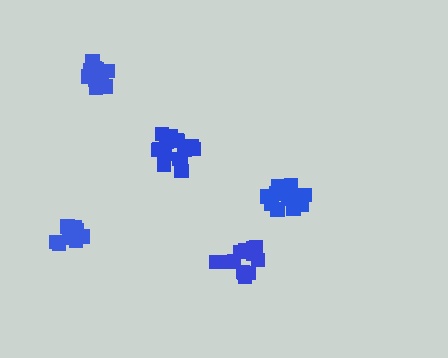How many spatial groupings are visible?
There are 5 spatial groupings.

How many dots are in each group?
Group 1: 11 dots, Group 2: 15 dots, Group 3: 15 dots, Group 4: 14 dots, Group 5: 13 dots (68 total).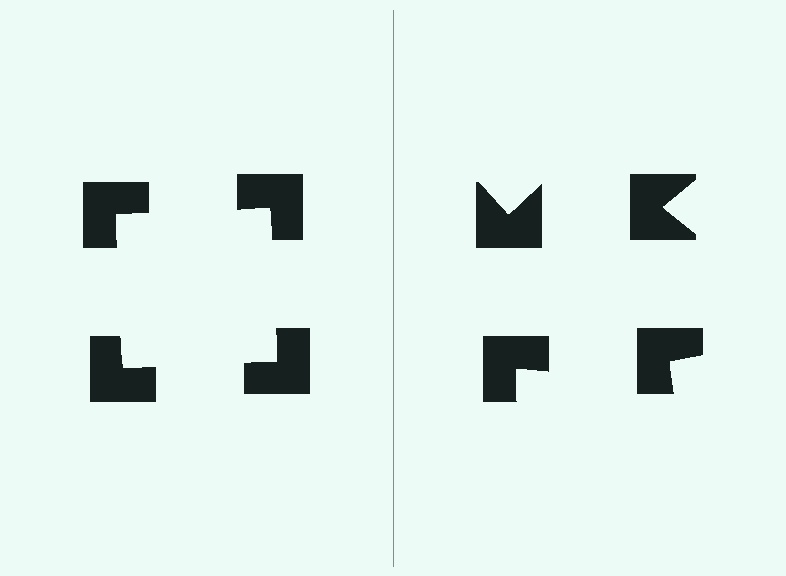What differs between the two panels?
The notched squares are positioned identically on both sides; only the wedge orientations differ. On the left they align to a square; on the right they are misaligned.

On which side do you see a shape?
An illusory square appears on the left side. On the right side the wedge cuts are rotated, so no coherent shape forms.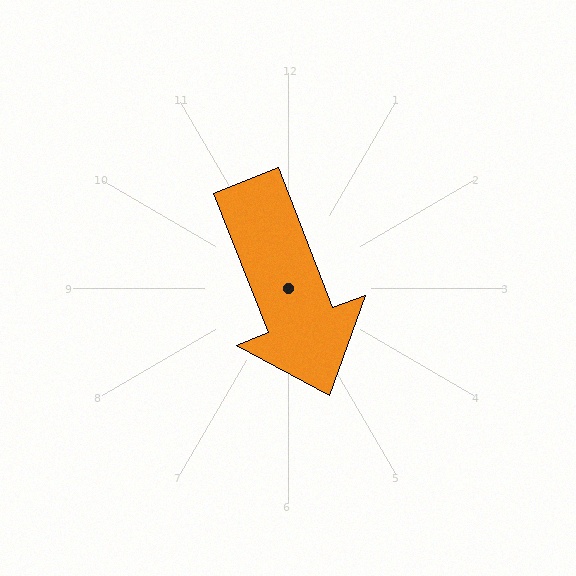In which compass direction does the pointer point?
South.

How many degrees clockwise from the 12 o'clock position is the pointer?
Approximately 159 degrees.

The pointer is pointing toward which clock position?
Roughly 5 o'clock.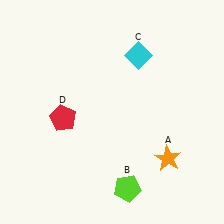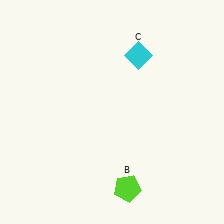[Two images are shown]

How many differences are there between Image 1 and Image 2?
There are 2 differences between the two images.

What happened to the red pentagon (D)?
The red pentagon (D) was removed in Image 2. It was in the bottom-left area of Image 1.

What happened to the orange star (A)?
The orange star (A) was removed in Image 2. It was in the bottom-right area of Image 1.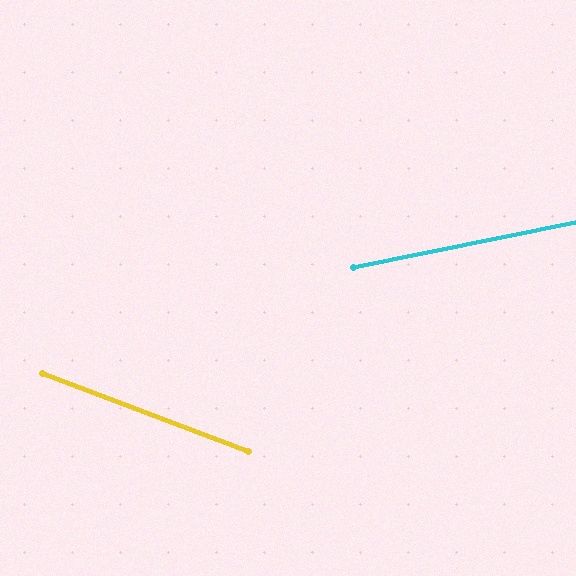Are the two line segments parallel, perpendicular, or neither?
Neither parallel nor perpendicular — they differ by about 32°.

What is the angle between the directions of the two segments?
Approximately 32 degrees.